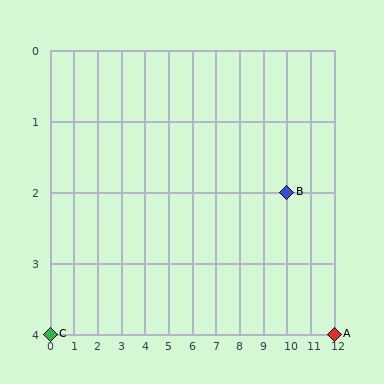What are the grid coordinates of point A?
Point A is at grid coordinates (12, 4).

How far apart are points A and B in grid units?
Points A and B are 2 columns and 2 rows apart (about 2.8 grid units diagonally).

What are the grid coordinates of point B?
Point B is at grid coordinates (10, 2).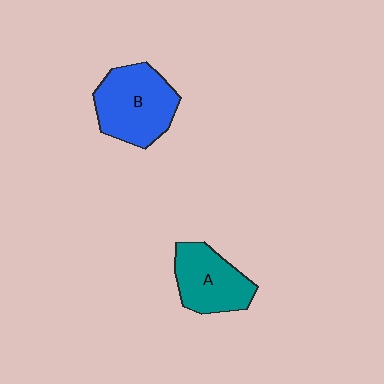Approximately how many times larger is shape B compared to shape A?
Approximately 1.2 times.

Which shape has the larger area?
Shape B (blue).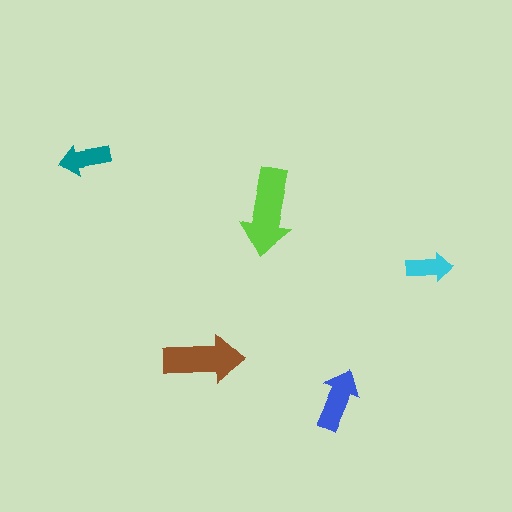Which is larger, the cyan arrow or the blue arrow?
The blue one.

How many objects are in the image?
There are 5 objects in the image.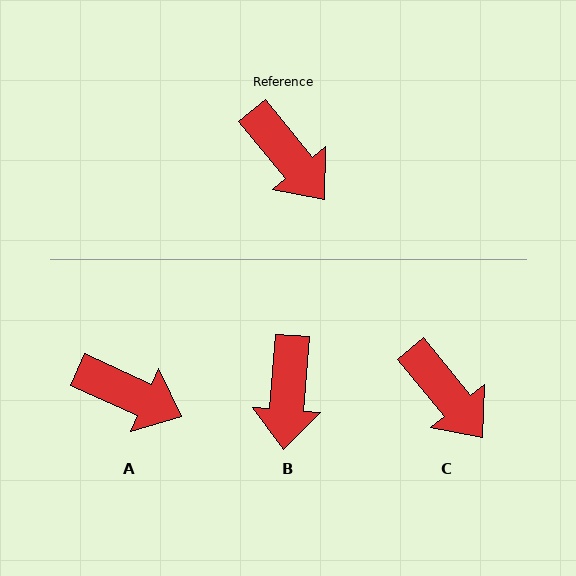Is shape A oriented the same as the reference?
No, it is off by about 27 degrees.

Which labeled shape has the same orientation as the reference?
C.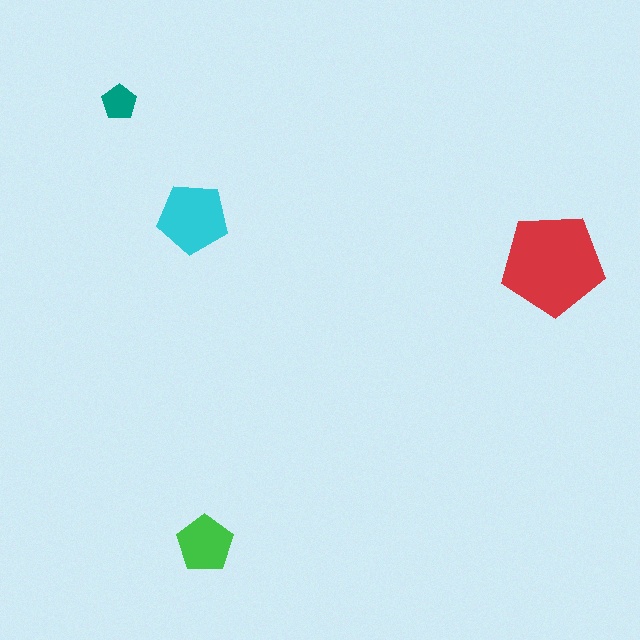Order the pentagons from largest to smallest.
the red one, the cyan one, the green one, the teal one.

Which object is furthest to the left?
The teal pentagon is leftmost.